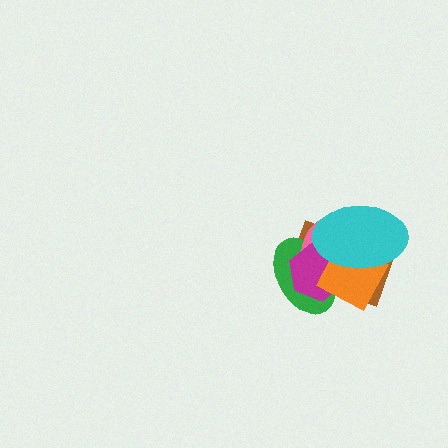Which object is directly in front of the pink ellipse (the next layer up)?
The magenta hexagon is directly in front of the pink ellipse.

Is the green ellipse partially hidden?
Yes, it is partially covered by another shape.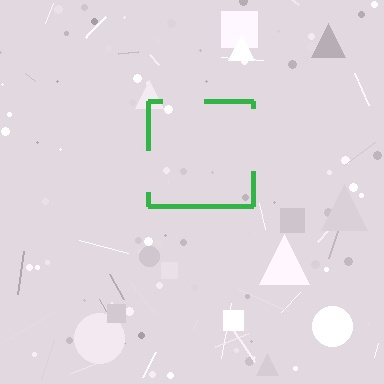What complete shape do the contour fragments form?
The contour fragments form a square.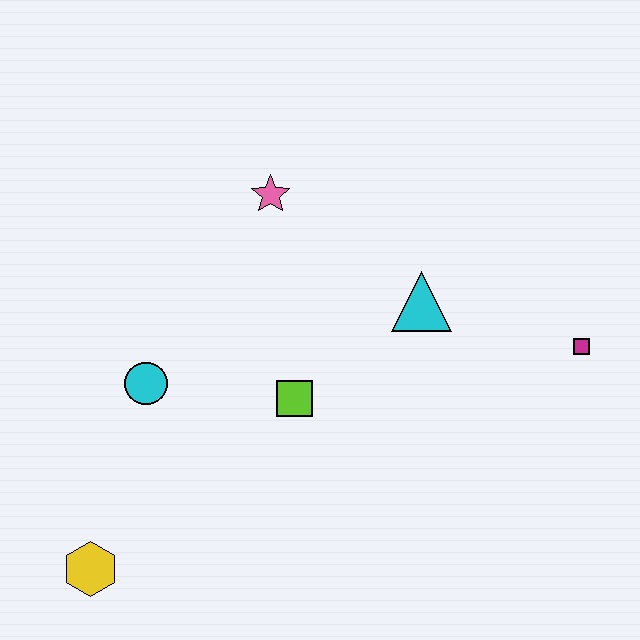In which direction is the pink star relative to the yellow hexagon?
The pink star is above the yellow hexagon.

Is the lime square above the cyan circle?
No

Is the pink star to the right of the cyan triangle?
No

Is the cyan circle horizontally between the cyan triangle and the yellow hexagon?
Yes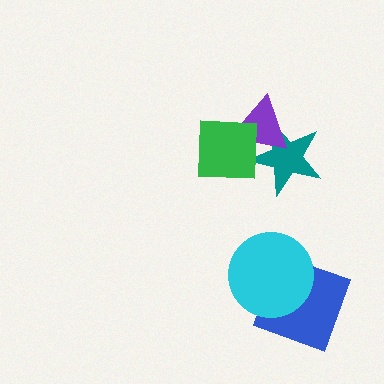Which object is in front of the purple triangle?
The green square is in front of the purple triangle.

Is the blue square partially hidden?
Yes, it is partially covered by another shape.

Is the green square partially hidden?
No, no other shape covers it.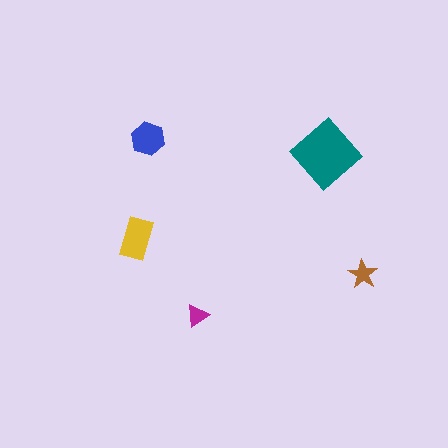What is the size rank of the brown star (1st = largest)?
4th.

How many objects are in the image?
There are 5 objects in the image.